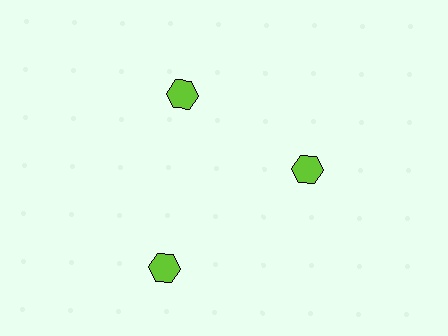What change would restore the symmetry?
The symmetry would be restored by moving it inward, back onto the ring so that all 3 hexagons sit at equal angles and equal distance from the center.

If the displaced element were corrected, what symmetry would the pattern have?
It would have 3-fold rotational symmetry — the pattern would map onto itself every 120 degrees.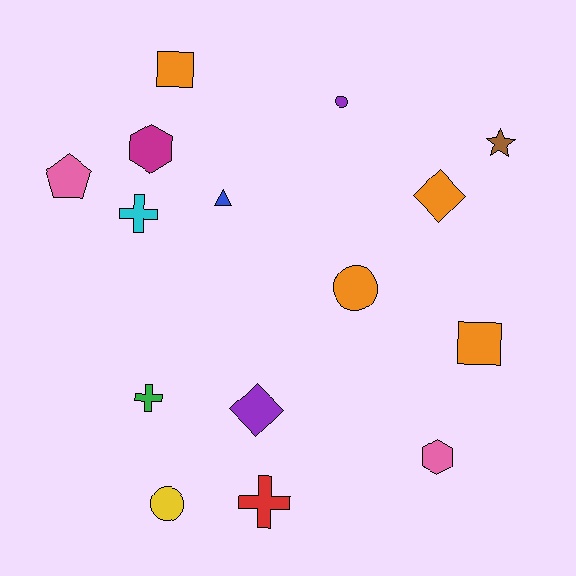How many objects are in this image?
There are 15 objects.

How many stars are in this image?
There is 1 star.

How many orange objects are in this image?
There are 4 orange objects.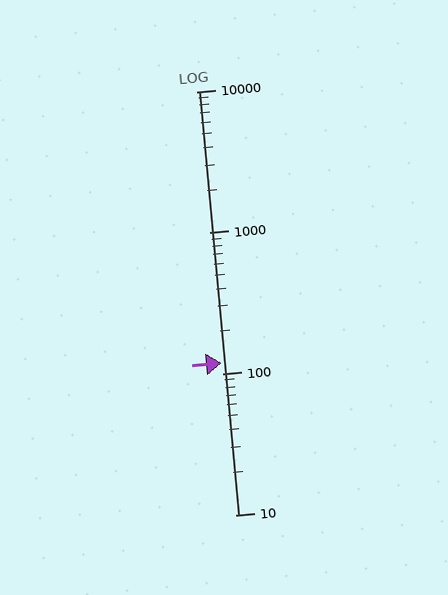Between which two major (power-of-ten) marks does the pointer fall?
The pointer is between 100 and 1000.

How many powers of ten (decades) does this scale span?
The scale spans 3 decades, from 10 to 10000.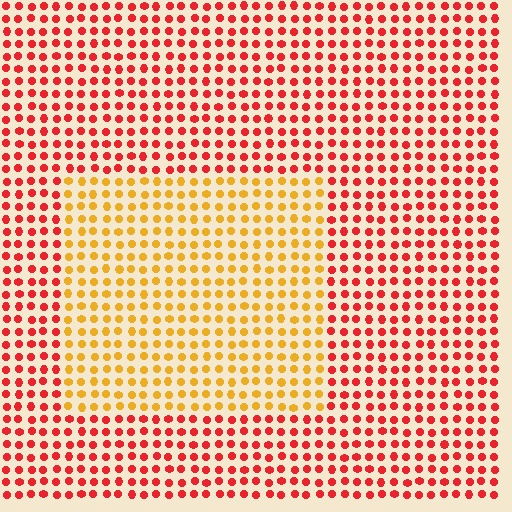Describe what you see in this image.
The image is filled with small red elements in a uniform arrangement. A rectangle-shaped region is visible where the elements are tinted to a slightly different hue, forming a subtle color boundary.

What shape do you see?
I see a rectangle.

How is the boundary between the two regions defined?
The boundary is defined purely by a slight shift in hue (about 45 degrees). Spacing, size, and orientation are identical on both sides.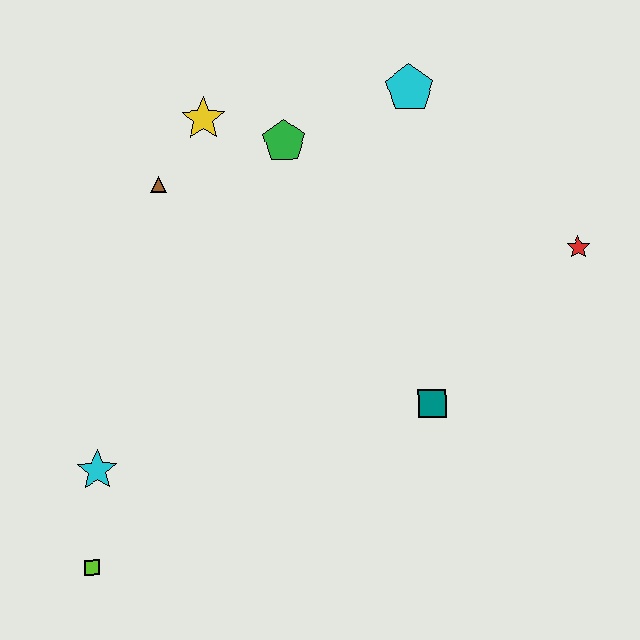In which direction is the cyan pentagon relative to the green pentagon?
The cyan pentagon is to the right of the green pentagon.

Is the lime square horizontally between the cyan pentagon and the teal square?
No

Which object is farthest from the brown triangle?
The red star is farthest from the brown triangle.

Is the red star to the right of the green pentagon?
Yes